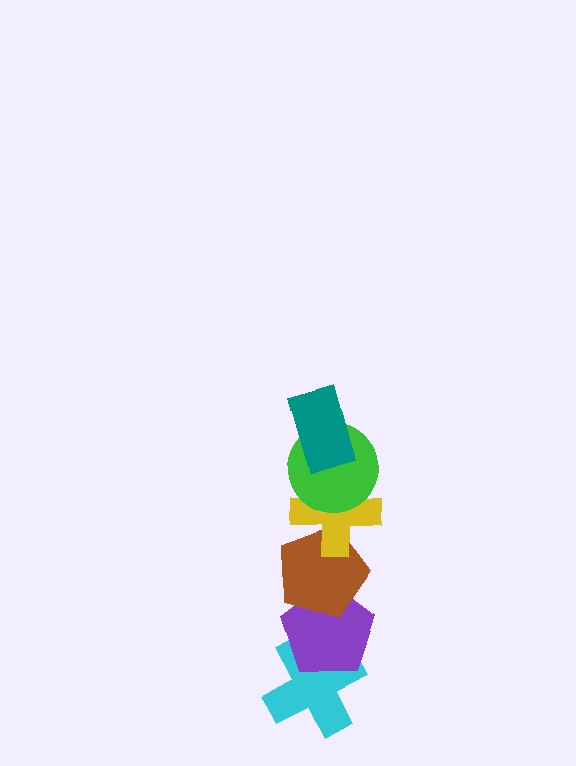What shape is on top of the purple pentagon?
The brown pentagon is on top of the purple pentagon.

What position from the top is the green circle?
The green circle is 2nd from the top.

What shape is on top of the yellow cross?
The green circle is on top of the yellow cross.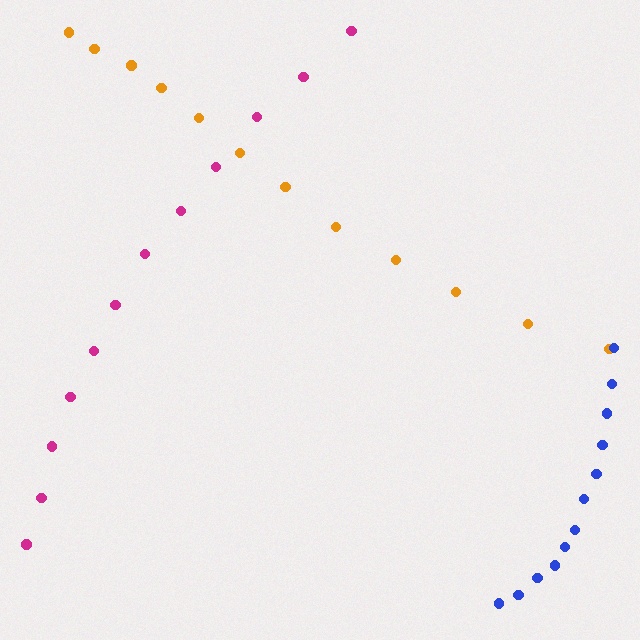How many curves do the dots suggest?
There are 3 distinct paths.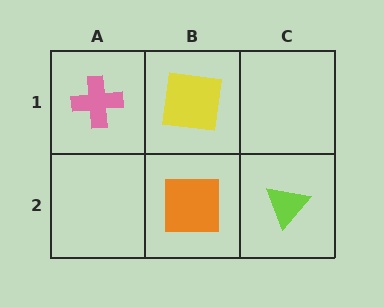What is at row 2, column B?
An orange square.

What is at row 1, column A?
A pink cross.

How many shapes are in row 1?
2 shapes.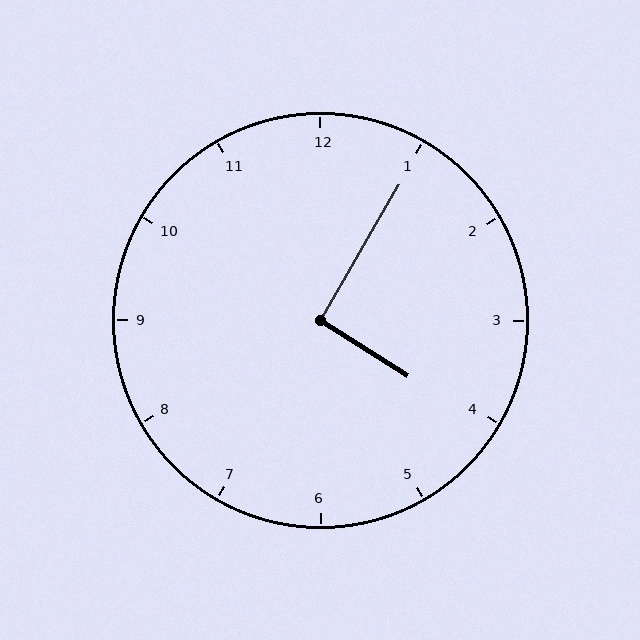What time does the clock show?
4:05.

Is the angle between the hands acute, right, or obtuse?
It is right.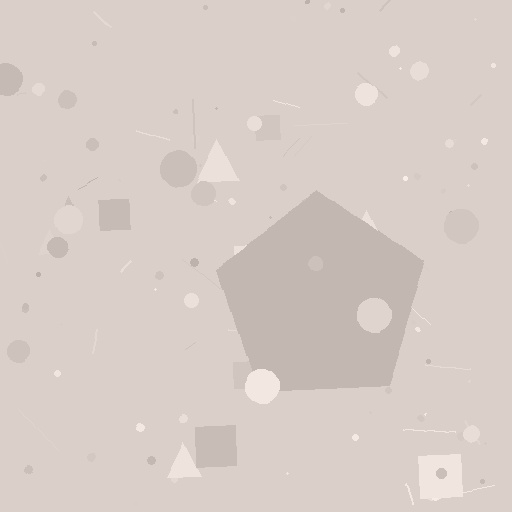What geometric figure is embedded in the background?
A pentagon is embedded in the background.